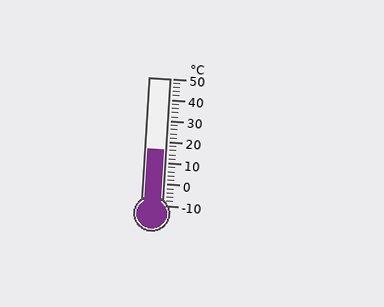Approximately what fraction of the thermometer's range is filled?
The thermometer is filled to approximately 45% of its range.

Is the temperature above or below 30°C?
The temperature is below 30°C.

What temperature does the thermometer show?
The thermometer shows approximately 16°C.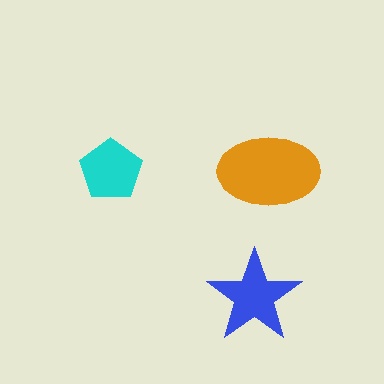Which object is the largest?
The orange ellipse.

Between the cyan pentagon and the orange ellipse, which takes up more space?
The orange ellipse.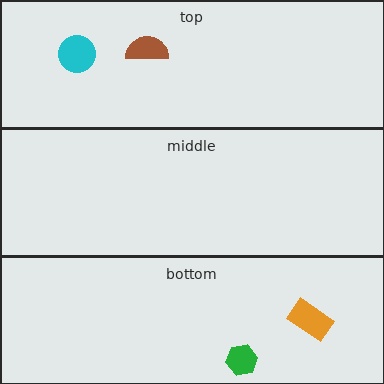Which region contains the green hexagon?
The bottom region.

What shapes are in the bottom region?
The green hexagon, the orange rectangle.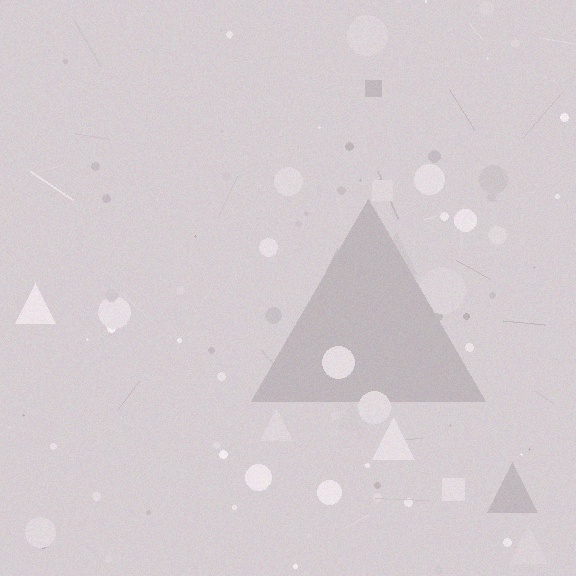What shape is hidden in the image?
A triangle is hidden in the image.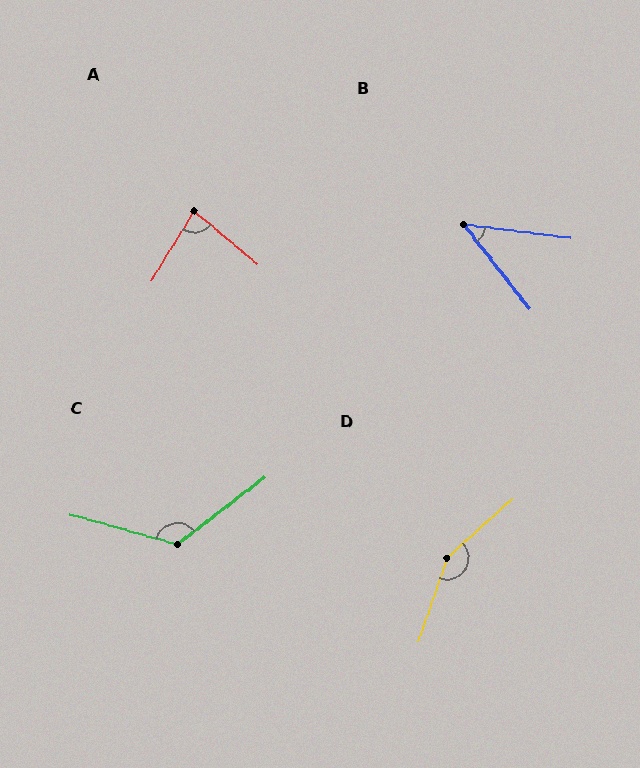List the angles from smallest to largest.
B (45°), A (82°), C (127°), D (151°).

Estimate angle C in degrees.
Approximately 127 degrees.